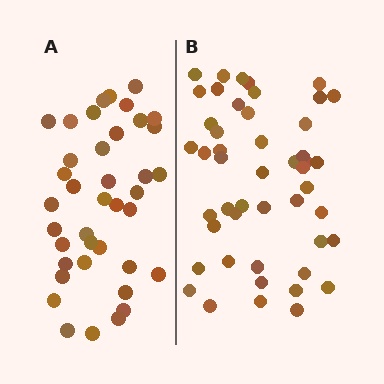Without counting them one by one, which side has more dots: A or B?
Region B (the right region) has more dots.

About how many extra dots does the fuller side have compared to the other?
Region B has roughly 8 or so more dots than region A.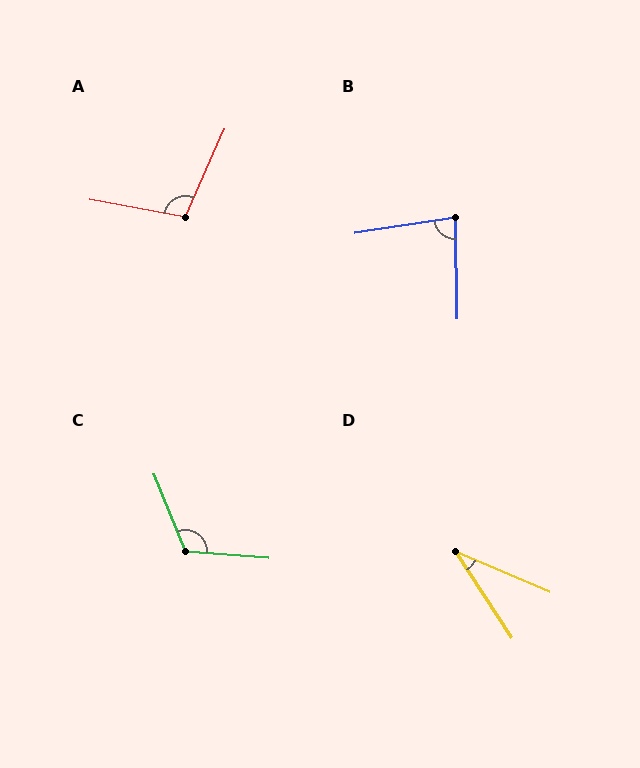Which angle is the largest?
C, at approximately 116 degrees.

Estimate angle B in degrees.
Approximately 82 degrees.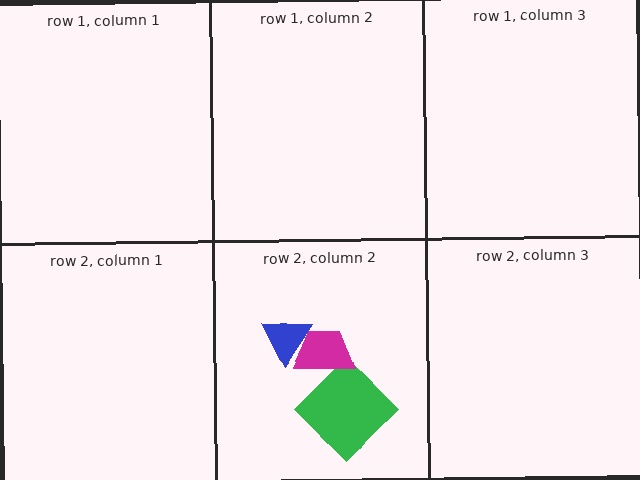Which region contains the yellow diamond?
The row 2, column 2 region.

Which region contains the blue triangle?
The row 2, column 2 region.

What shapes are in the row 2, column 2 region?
The yellow diamond, the green diamond, the blue triangle, the magenta trapezoid.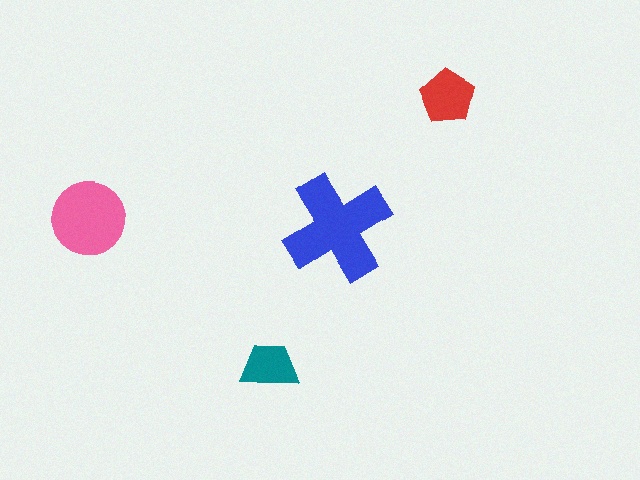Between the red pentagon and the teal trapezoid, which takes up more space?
The red pentagon.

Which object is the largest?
The blue cross.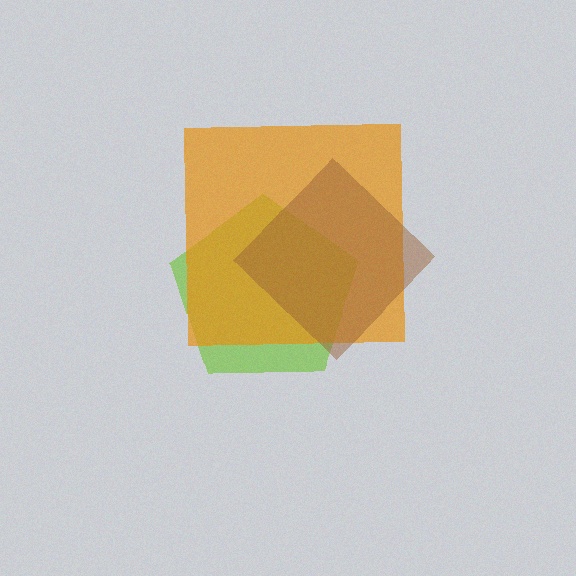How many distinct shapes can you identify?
There are 3 distinct shapes: a lime pentagon, an orange square, a brown diamond.